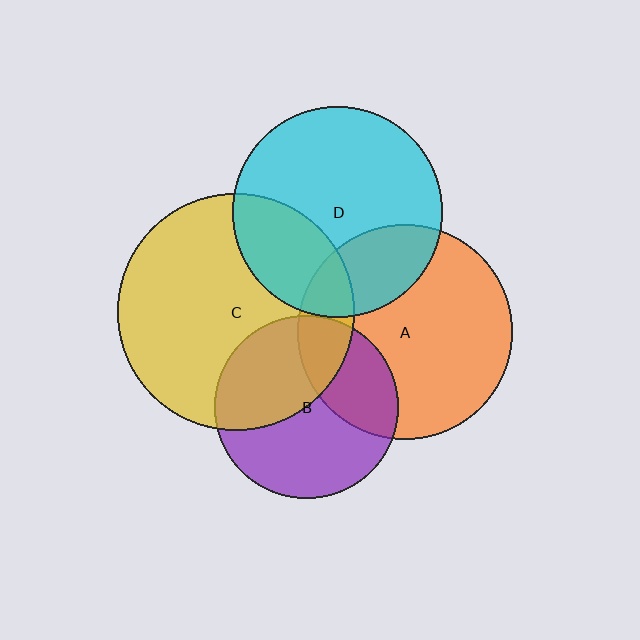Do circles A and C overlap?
Yes.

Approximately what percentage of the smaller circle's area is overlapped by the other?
Approximately 15%.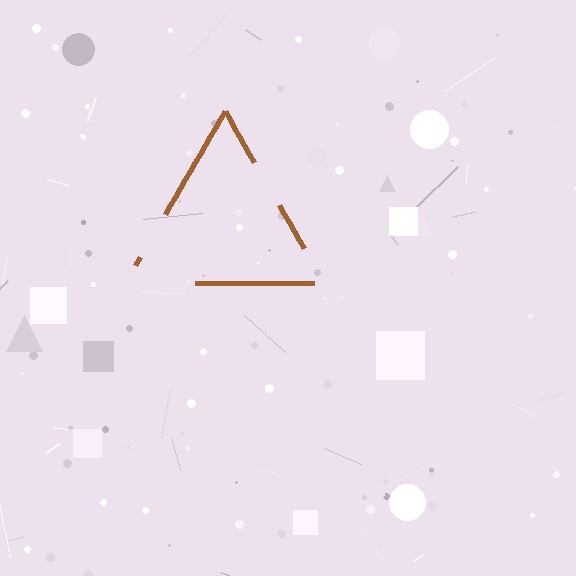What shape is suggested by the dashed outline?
The dashed outline suggests a triangle.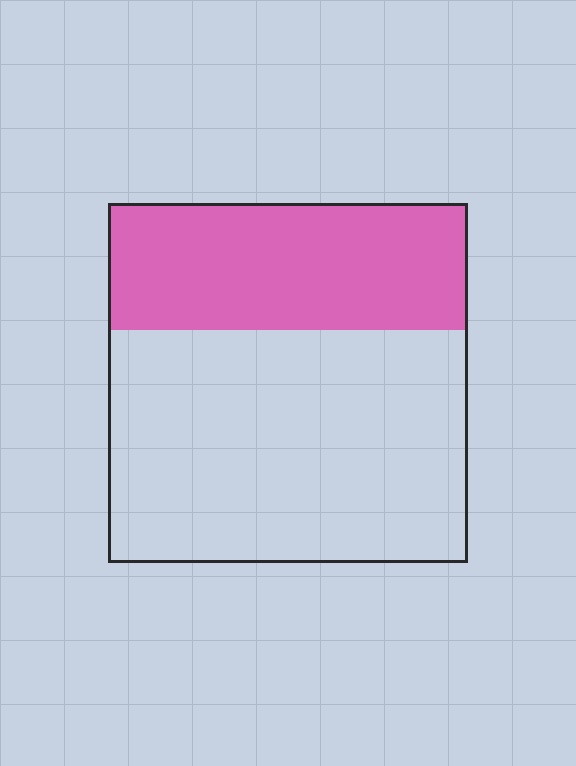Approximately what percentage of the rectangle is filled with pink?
Approximately 35%.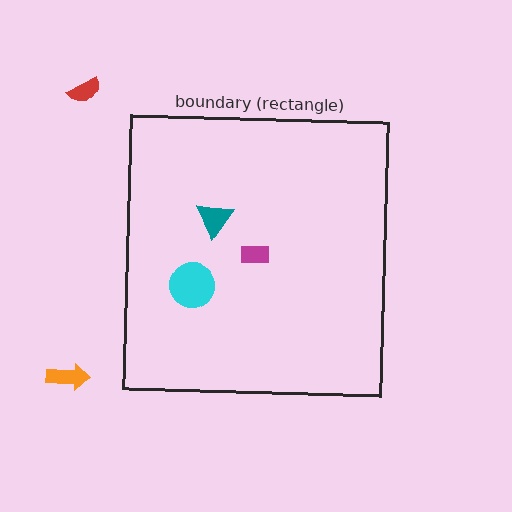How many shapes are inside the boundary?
3 inside, 2 outside.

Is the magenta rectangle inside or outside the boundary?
Inside.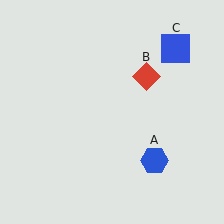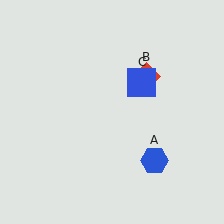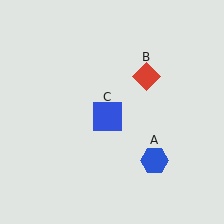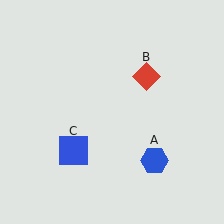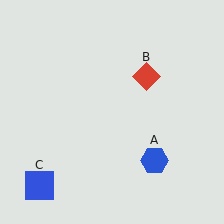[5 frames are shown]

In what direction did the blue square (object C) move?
The blue square (object C) moved down and to the left.